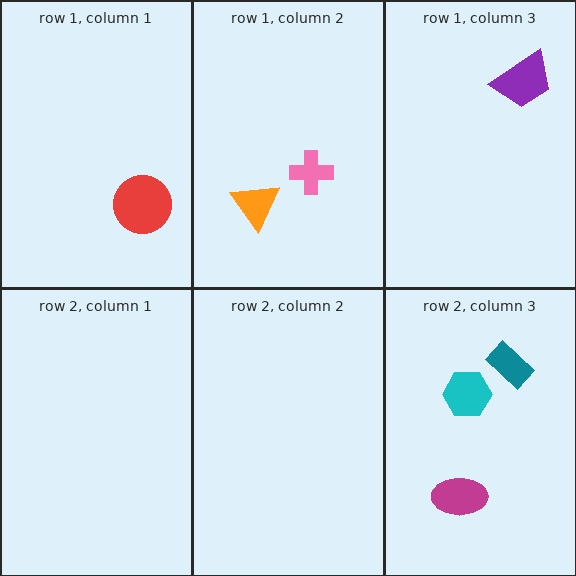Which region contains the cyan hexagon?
The row 2, column 3 region.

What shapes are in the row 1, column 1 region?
The red circle.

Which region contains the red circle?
The row 1, column 1 region.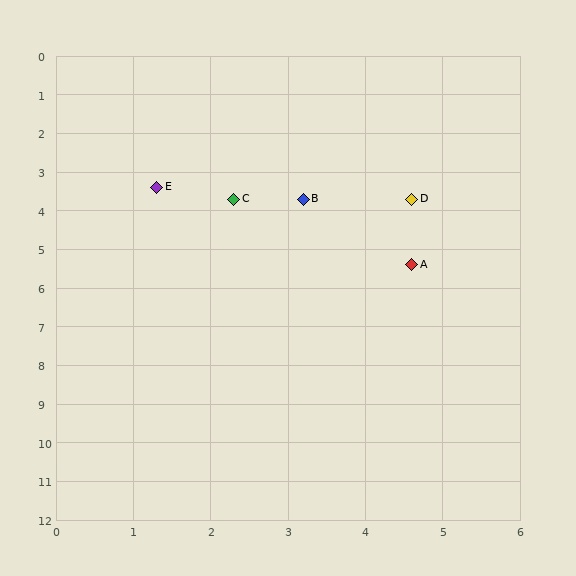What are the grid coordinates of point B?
Point B is at approximately (3.2, 3.7).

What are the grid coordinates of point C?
Point C is at approximately (2.3, 3.7).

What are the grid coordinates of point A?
Point A is at approximately (4.6, 5.4).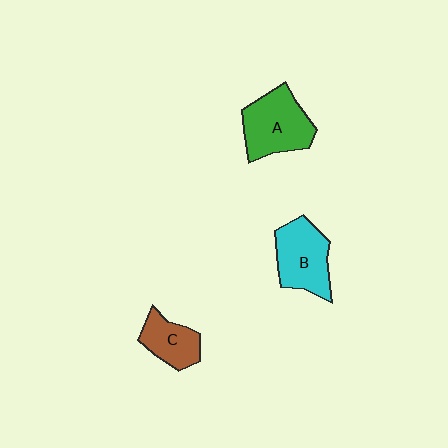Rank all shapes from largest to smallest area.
From largest to smallest: A (green), B (cyan), C (brown).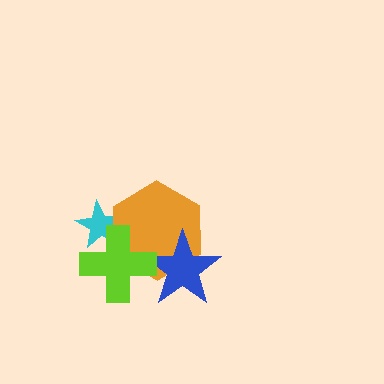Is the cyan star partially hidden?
Yes, it is partially covered by another shape.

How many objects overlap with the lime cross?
3 objects overlap with the lime cross.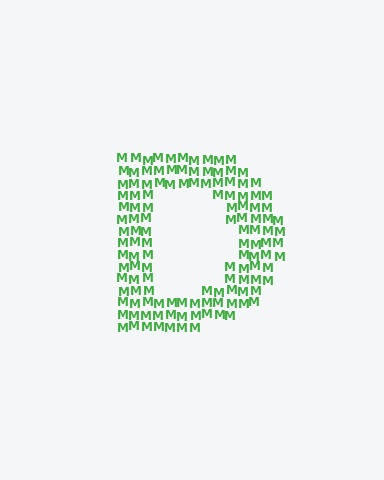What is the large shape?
The large shape is the letter D.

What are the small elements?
The small elements are letter M's.